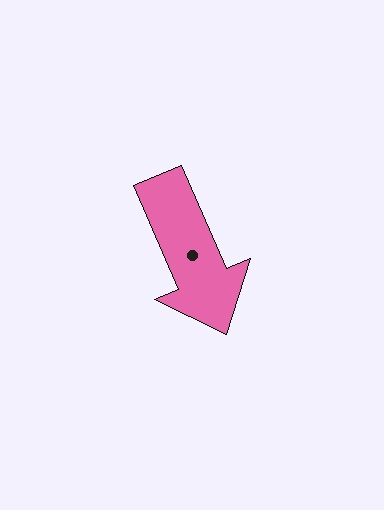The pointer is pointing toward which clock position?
Roughly 5 o'clock.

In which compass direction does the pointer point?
Southeast.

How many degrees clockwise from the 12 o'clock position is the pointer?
Approximately 157 degrees.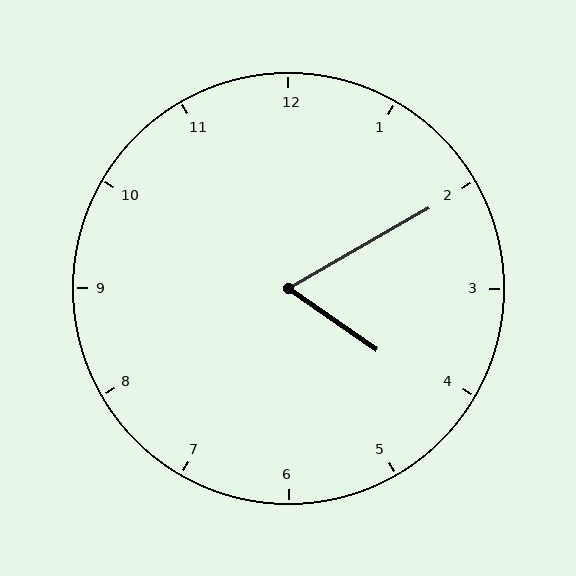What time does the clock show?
4:10.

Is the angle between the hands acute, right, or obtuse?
It is acute.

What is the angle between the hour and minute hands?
Approximately 65 degrees.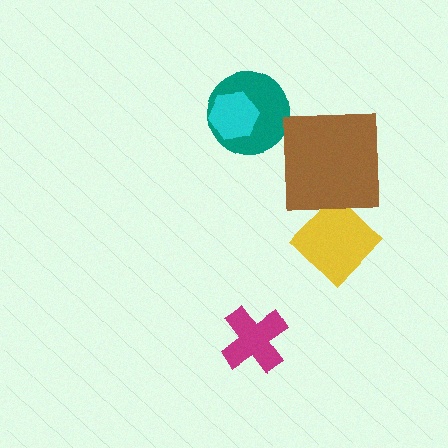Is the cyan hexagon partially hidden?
No, no other shape covers it.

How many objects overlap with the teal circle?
1 object overlaps with the teal circle.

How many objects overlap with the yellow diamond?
1 object overlaps with the yellow diamond.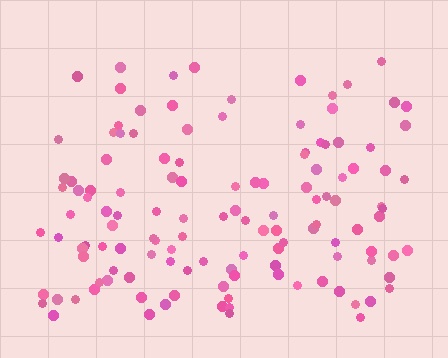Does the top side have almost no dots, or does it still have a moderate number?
Still a moderate number, just noticeably fewer than the bottom.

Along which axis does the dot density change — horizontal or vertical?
Vertical.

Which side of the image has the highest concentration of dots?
The bottom.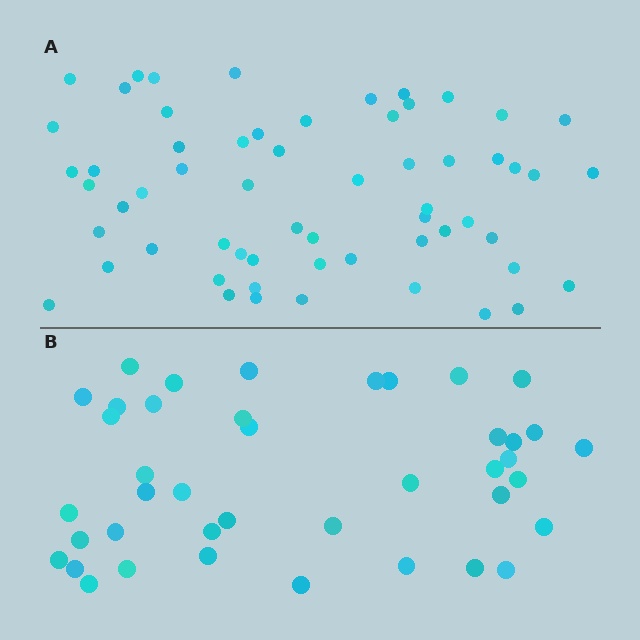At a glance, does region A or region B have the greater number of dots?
Region A (the top region) has more dots.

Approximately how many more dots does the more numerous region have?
Region A has approximately 20 more dots than region B.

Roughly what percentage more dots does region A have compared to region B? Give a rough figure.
About 45% more.